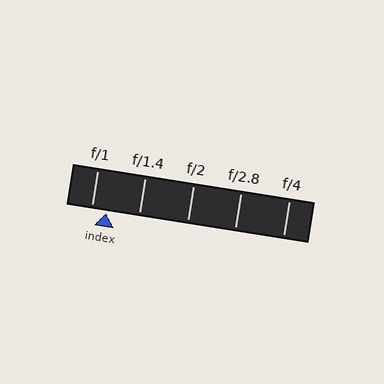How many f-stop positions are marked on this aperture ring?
There are 5 f-stop positions marked.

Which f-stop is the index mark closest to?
The index mark is closest to f/1.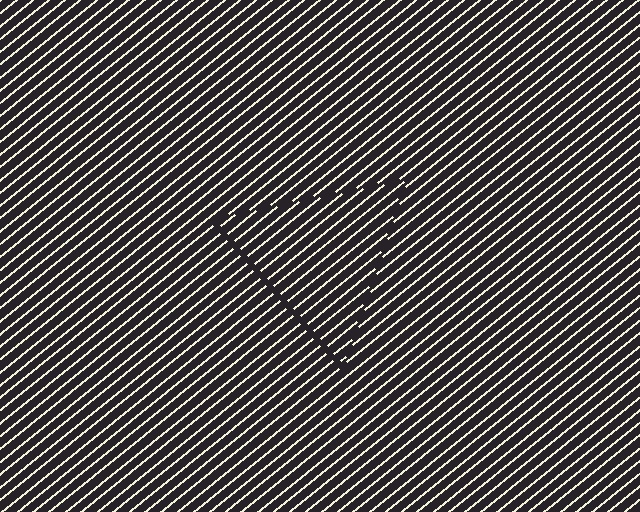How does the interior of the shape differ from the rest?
The interior of the shape contains the same grating, shifted by half a period — the contour is defined by the phase discontinuity where line-ends from the inner and outer gratings abut.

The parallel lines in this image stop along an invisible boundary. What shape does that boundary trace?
An illusory triangle. The interior of the shape contains the same grating, shifted by half a period — the contour is defined by the phase discontinuity where line-ends from the inner and outer gratings abut.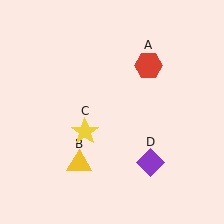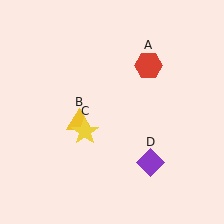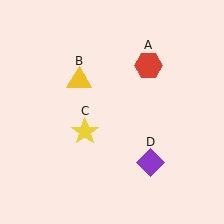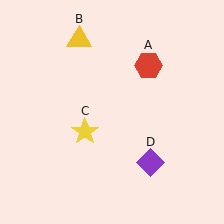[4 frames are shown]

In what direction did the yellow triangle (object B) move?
The yellow triangle (object B) moved up.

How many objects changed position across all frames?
1 object changed position: yellow triangle (object B).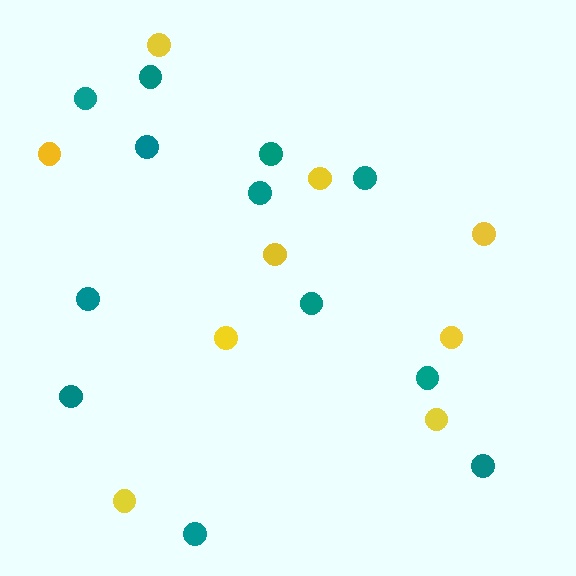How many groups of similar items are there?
There are 2 groups: one group of teal circles (12) and one group of yellow circles (9).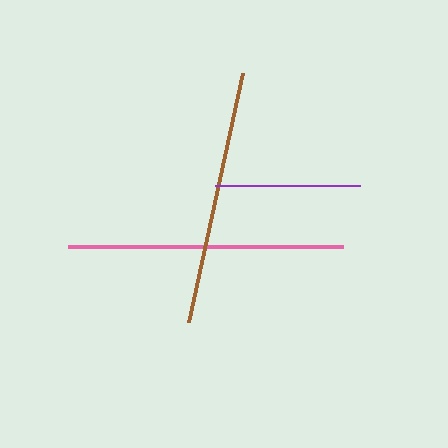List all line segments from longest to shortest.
From longest to shortest: pink, brown, purple.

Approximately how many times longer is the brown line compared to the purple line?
The brown line is approximately 1.8 times the length of the purple line.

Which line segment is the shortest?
The purple line is the shortest at approximately 145 pixels.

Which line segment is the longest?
The pink line is the longest at approximately 275 pixels.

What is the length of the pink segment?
The pink segment is approximately 275 pixels long.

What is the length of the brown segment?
The brown segment is approximately 254 pixels long.